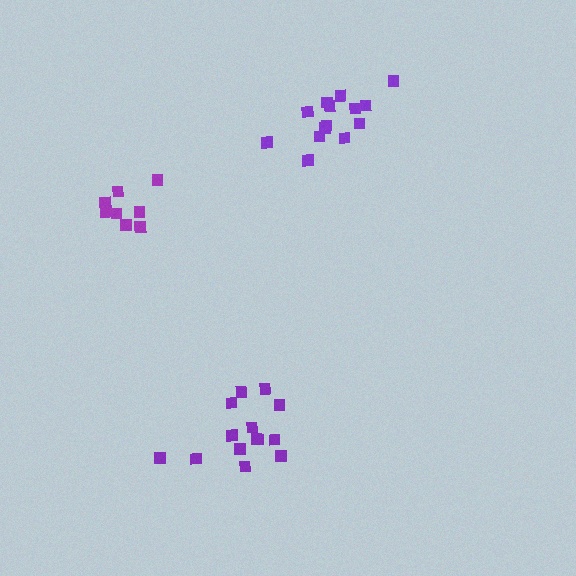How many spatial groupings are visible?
There are 3 spatial groupings.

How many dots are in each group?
Group 1: 14 dots, Group 2: 14 dots, Group 3: 8 dots (36 total).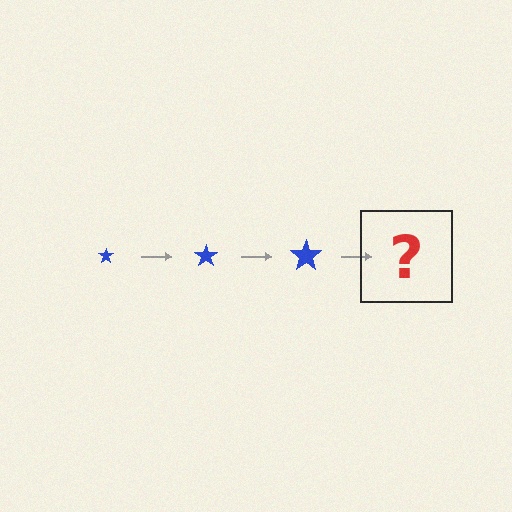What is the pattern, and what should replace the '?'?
The pattern is that the star gets progressively larger each step. The '?' should be a blue star, larger than the previous one.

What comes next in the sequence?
The next element should be a blue star, larger than the previous one.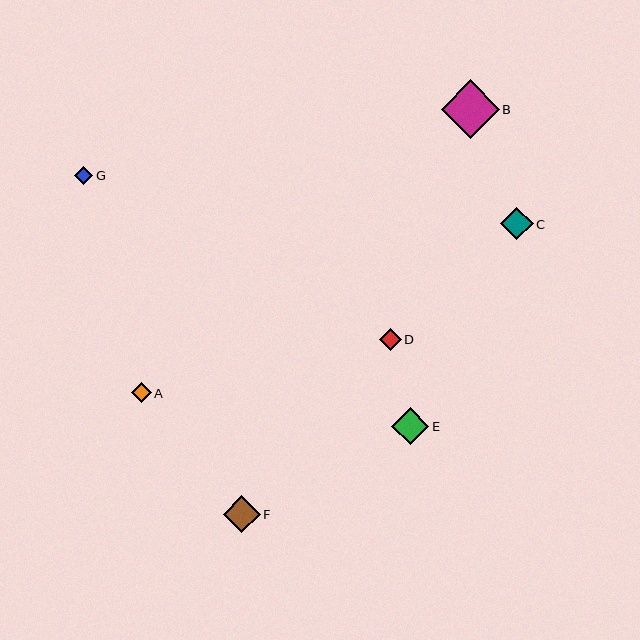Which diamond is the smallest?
Diamond G is the smallest with a size of approximately 18 pixels.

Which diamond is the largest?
Diamond B is the largest with a size of approximately 58 pixels.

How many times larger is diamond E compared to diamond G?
Diamond E is approximately 2.1 times the size of diamond G.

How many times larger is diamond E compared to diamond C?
Diamond E is approximately 1.2 times the size of diamond C.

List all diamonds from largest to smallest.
From largest to smallest: B, E, F, C, D, A, G.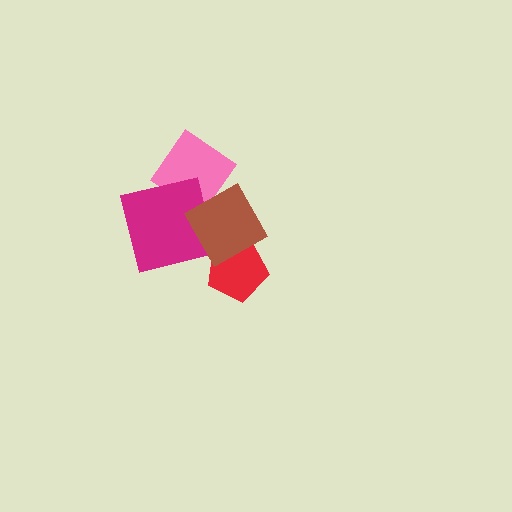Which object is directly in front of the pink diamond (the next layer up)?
The magenta square is directly in front of the pink diamond.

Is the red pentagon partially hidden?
Yes, it is partially covered by another shape.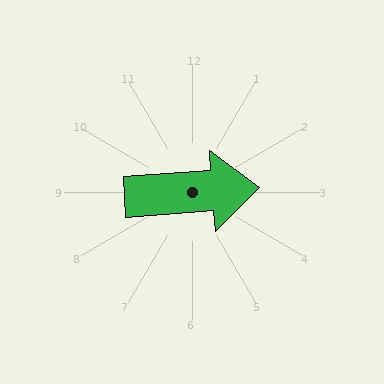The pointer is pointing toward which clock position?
Roughly 3 o'clock.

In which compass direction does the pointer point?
East.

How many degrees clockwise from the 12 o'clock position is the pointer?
Approximately 86 degrees.